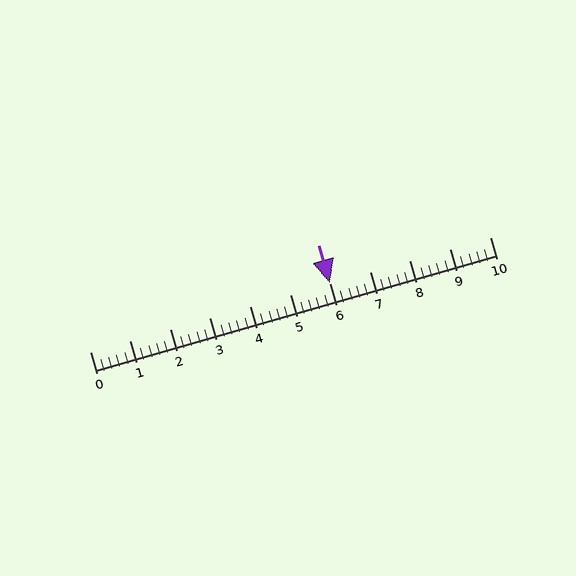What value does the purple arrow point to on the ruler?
The purple arrow points to approximately 6.0.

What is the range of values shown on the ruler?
The ruler shows values from 0 to 10.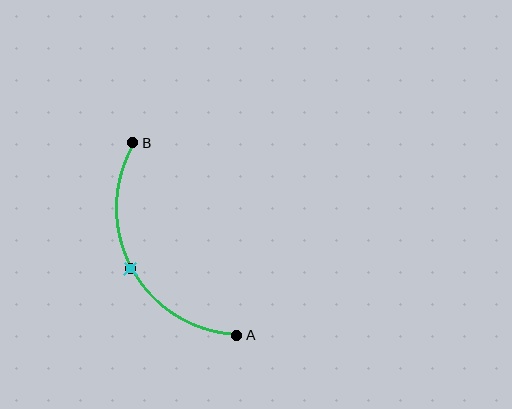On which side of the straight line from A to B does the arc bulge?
The arc bulges to the left of the straight line connecting A and B.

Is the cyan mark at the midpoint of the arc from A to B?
Yes. The cyan mark lies on the arc at equal arc-length from both A and B — it is the arc midpoint.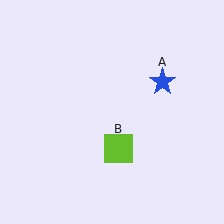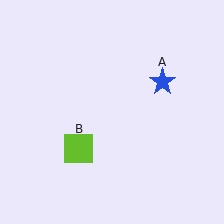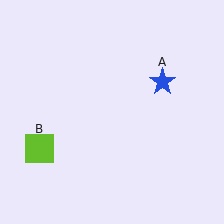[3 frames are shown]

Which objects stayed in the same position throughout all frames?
Blue star (object A) remained stationary.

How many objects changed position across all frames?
1 object changed position: lime square (object B).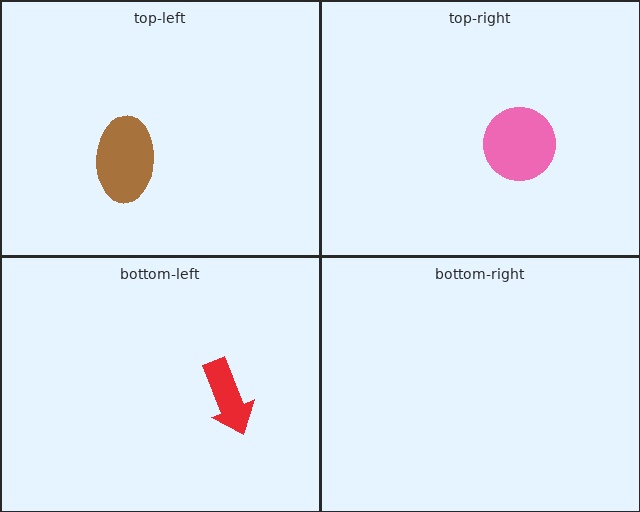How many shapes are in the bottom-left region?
1.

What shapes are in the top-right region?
The pink circle.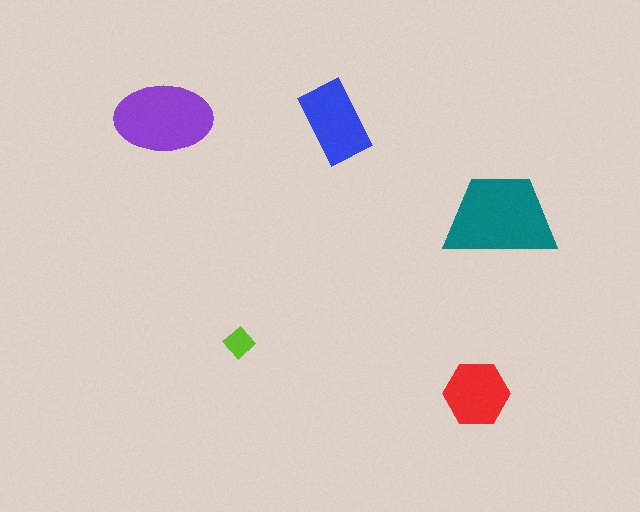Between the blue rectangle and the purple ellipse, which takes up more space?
The purple ellipse.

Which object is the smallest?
The lime diamond.